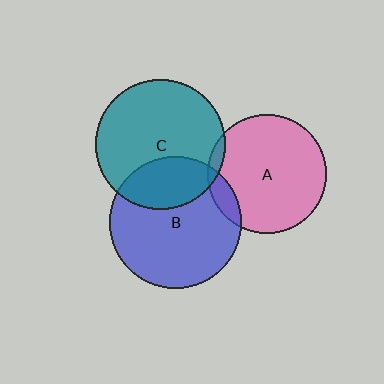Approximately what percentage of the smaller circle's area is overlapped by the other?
Approximately 10%.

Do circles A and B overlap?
Yes.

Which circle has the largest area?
Circle B (blue).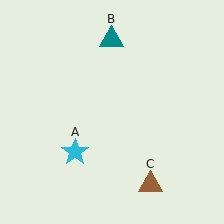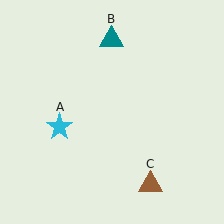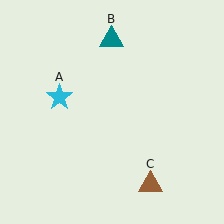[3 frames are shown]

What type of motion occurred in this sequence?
The cyan star (object A) rotated clockwise around the center of the scene.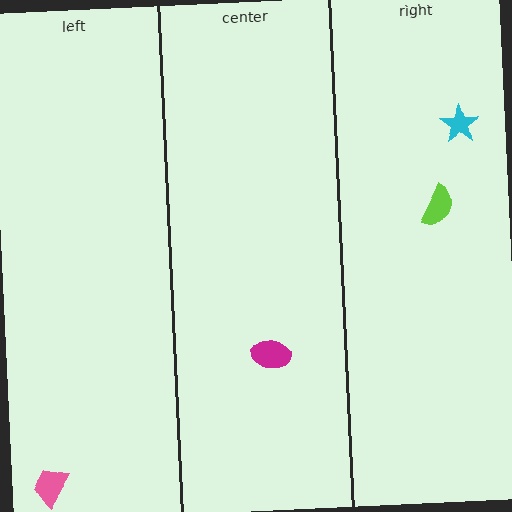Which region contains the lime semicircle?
The right region.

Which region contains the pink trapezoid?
The left region.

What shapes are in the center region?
The magenta ellipse.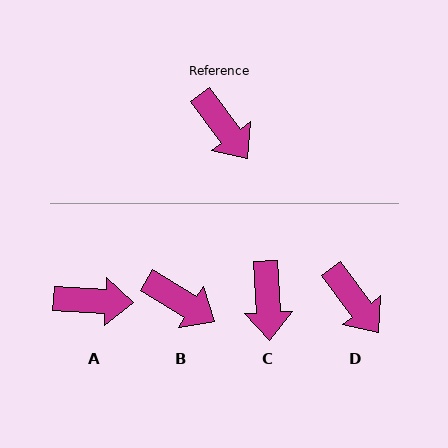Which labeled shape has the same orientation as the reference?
D.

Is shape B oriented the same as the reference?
No, it is off by about 22 degrees.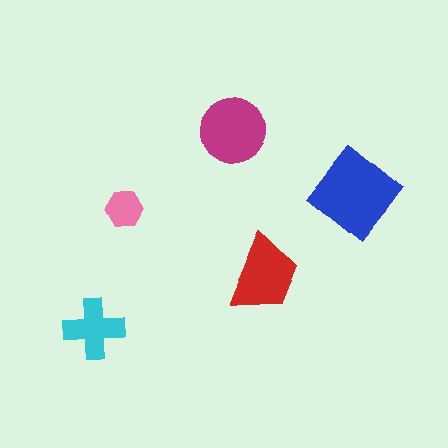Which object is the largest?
The blue diamond.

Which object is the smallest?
The pink hexagon.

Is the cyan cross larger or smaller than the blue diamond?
Smaller.